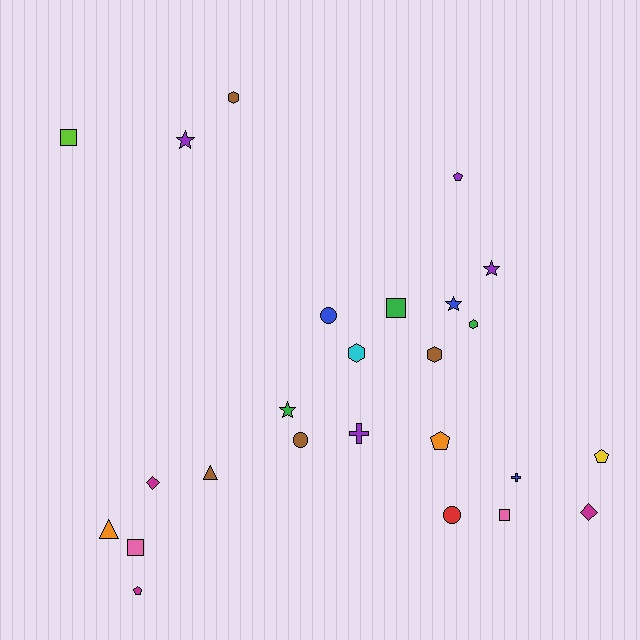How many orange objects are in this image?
There are 2 orange objects.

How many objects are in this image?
There are 25 objects.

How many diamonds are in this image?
There are 2 diamonds.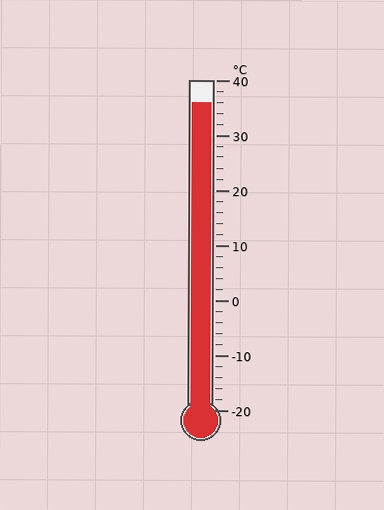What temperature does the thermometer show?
The thermometer shows approximately 36°C.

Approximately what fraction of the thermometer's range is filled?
The thermometer is filled to approximately 95% of its range.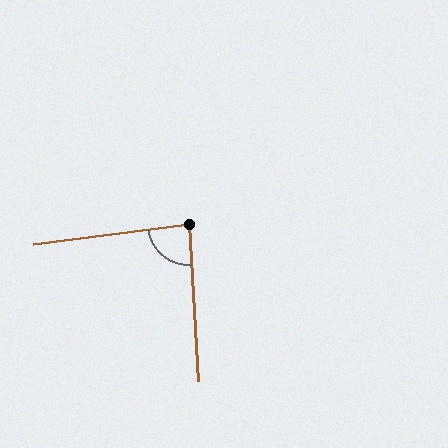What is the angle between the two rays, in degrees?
Approximately 86 degrees.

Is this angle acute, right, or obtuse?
It is approximately a right angle.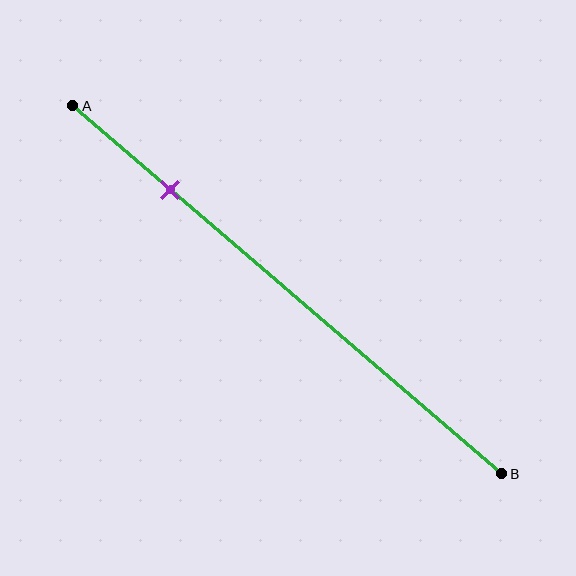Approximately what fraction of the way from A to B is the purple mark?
The purple mark is approximately 25% of the way from A to B.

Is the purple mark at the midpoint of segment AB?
No, the mark is at about 25% from A, not at the 50% midpoint.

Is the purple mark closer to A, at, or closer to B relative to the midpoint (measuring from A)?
The purple mark is closer to point A than the midpoint of segment AB.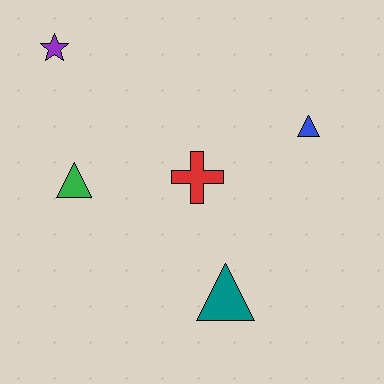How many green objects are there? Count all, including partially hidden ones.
There is 1 green object.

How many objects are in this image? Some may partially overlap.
There are 5 objects.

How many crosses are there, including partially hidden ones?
There is 1 cross.